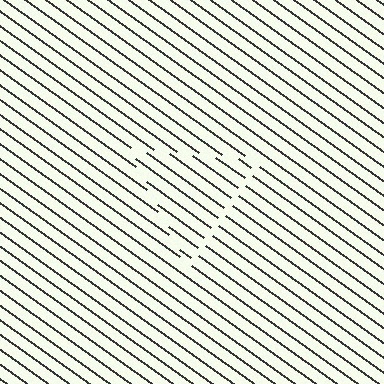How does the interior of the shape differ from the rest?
The interior of the shape contains the same grating, shifted by half a period — the contour is defined by the phase discontinuity where line-ends from the inner and outer gratings abut.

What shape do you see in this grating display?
An illusory triangle. The interior of the shape contains the same grating, shifted by half a period — the contour is defined by the phase discontinuity where line-ends from the inner and outer gratings abut.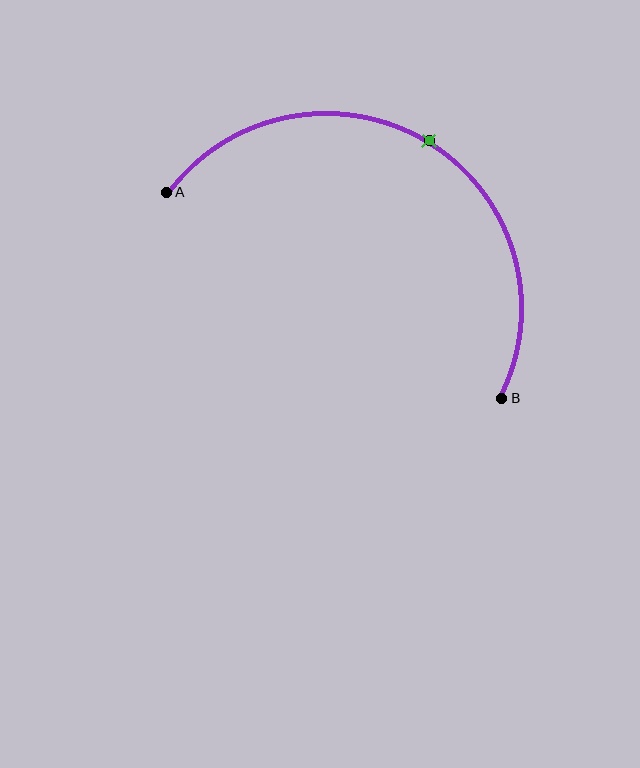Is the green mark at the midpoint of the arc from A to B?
Yes. The green mark lies on the arc at equal arc-length from both A and B — it is the arc midpoint.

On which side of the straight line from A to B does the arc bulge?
The arc bulges above the straight line connecting A and B.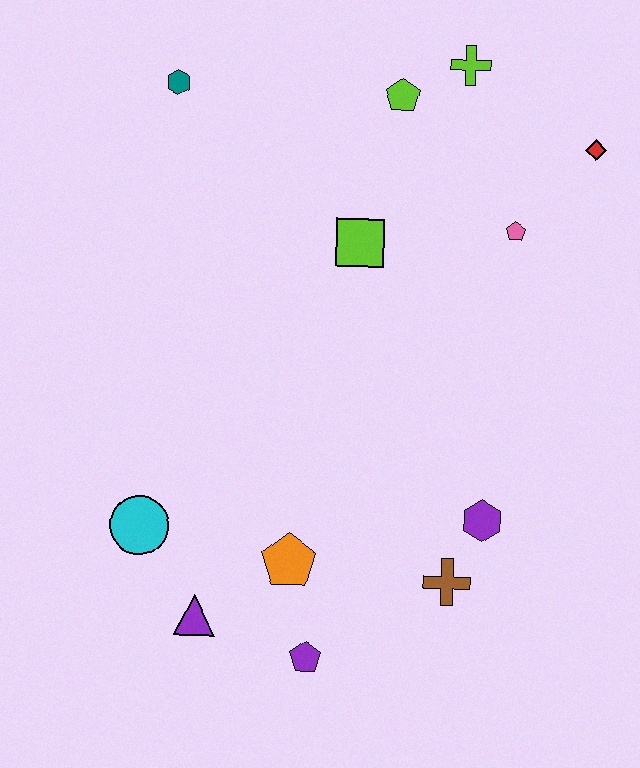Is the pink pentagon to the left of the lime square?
No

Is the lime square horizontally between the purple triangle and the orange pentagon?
No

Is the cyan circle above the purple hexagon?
No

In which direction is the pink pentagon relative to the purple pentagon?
The pink pentagon is above the purple pentagon.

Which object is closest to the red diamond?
The pink pentagon is closest to the red diamond.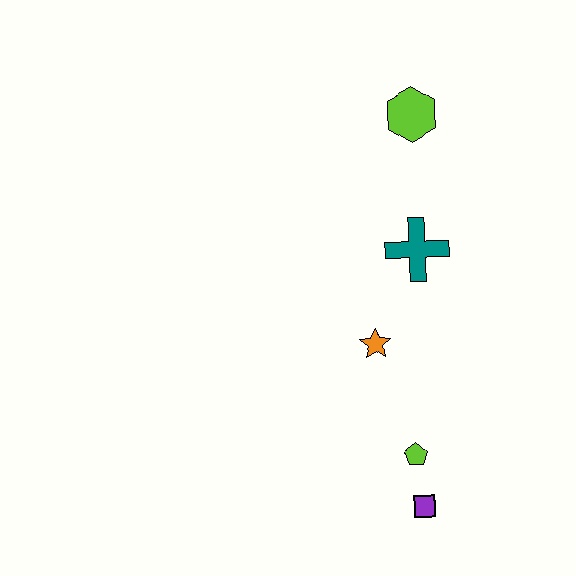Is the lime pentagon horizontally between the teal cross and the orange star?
Yes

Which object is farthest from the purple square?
The lime hexagon is farthest from the purple square.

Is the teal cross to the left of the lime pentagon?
No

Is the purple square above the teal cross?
No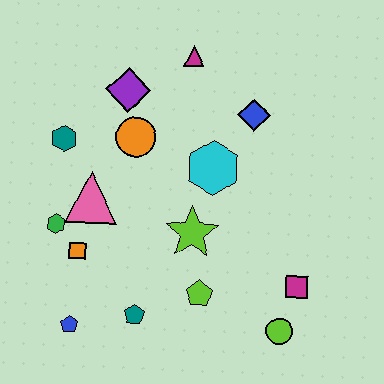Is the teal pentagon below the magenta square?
Yes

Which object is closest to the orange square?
The green hexagon is closest to the orange square.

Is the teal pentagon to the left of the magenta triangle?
Yes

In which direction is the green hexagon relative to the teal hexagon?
The green hexagon is below the teal hexagon.